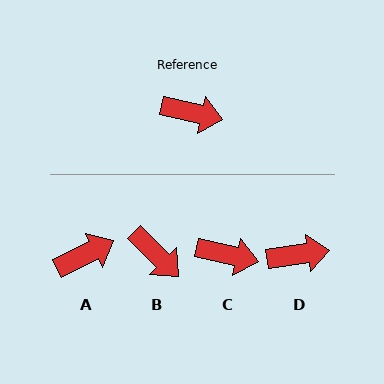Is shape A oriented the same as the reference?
No, it is off by about 39 degrees.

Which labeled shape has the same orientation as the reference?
C.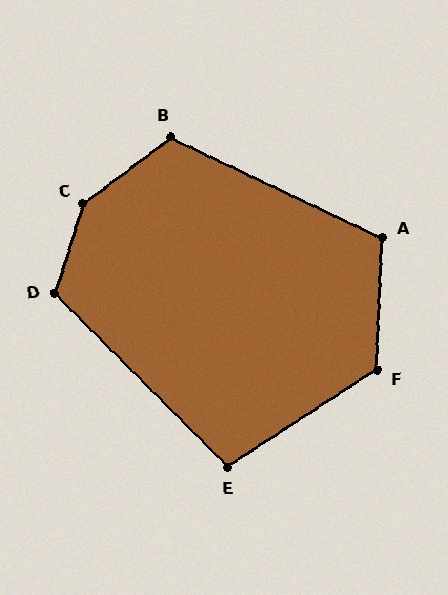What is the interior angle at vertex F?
Approximately 125 degrees (obtuse).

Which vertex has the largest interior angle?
C, at approximately 145 degrees.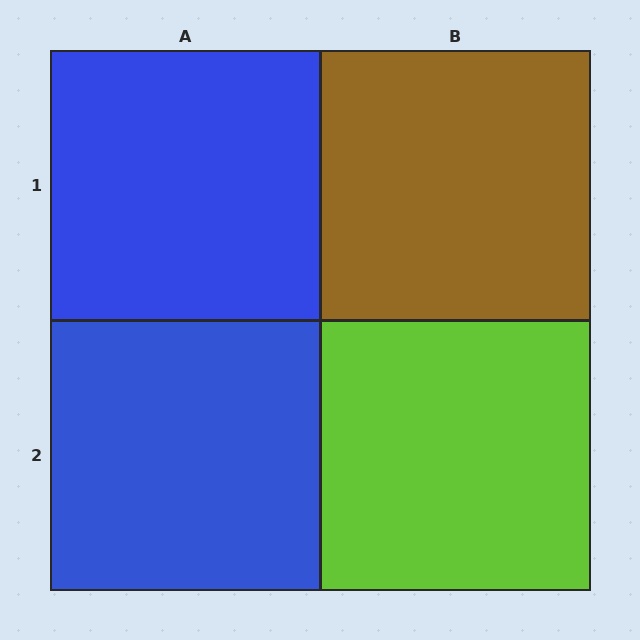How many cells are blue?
2 cells are blue.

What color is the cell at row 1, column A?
Blue.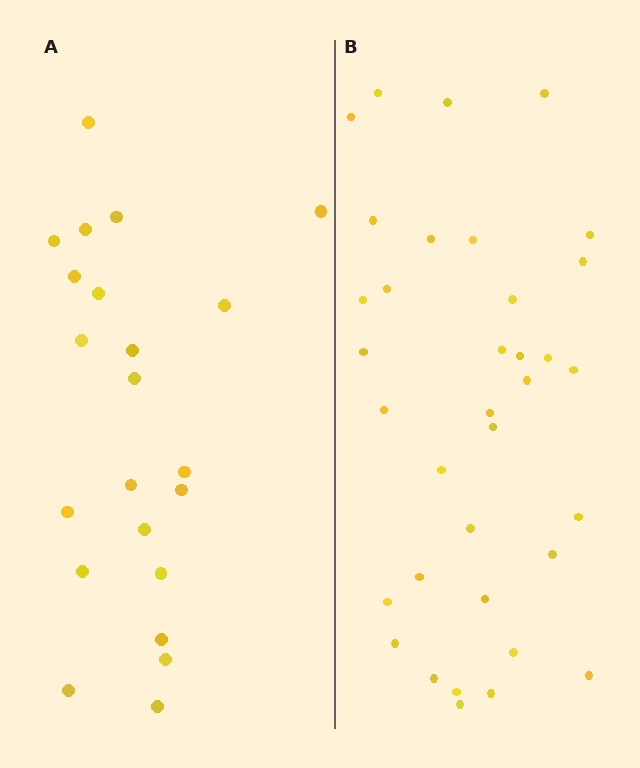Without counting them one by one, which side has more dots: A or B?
Region B (the right region) has more dots.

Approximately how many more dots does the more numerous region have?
Region B has approximately 15 more dots than region A.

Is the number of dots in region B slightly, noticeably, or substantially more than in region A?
Region B has substantially more. The ratio is roughly 1.6 to 1.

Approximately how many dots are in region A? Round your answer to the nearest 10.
About 20 dots. (The exact count is 22, which rounds to 20.)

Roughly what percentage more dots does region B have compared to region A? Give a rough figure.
About 60% more.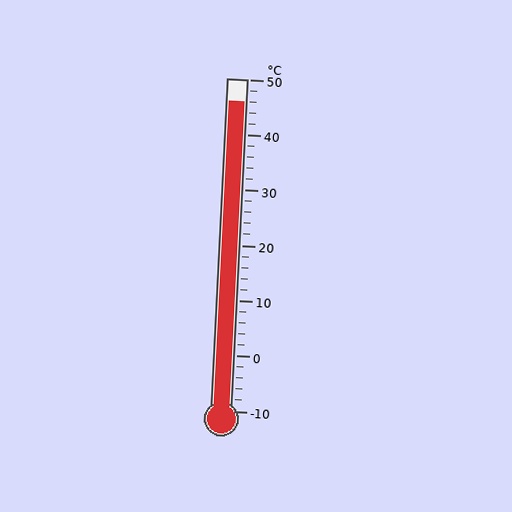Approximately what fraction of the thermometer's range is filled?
The thermometer is filled to approximately 95% of its range.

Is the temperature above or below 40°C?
The temperature is above 40°C.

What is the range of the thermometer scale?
The thermometer scale ranges from -10°C to 50°C.